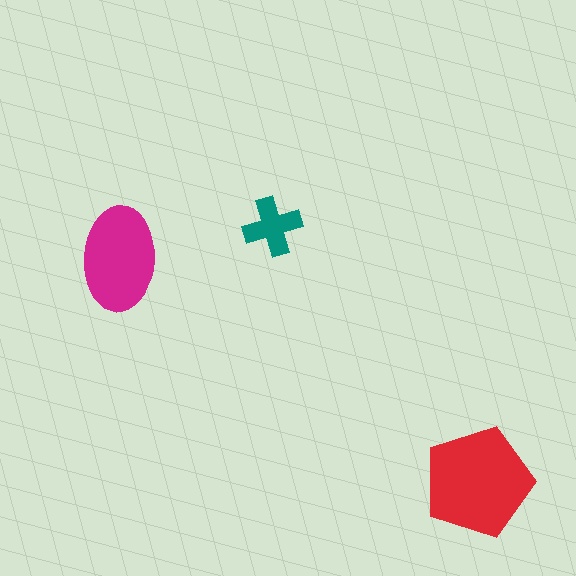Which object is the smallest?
The teal cross.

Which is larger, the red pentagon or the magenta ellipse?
The red pentagon.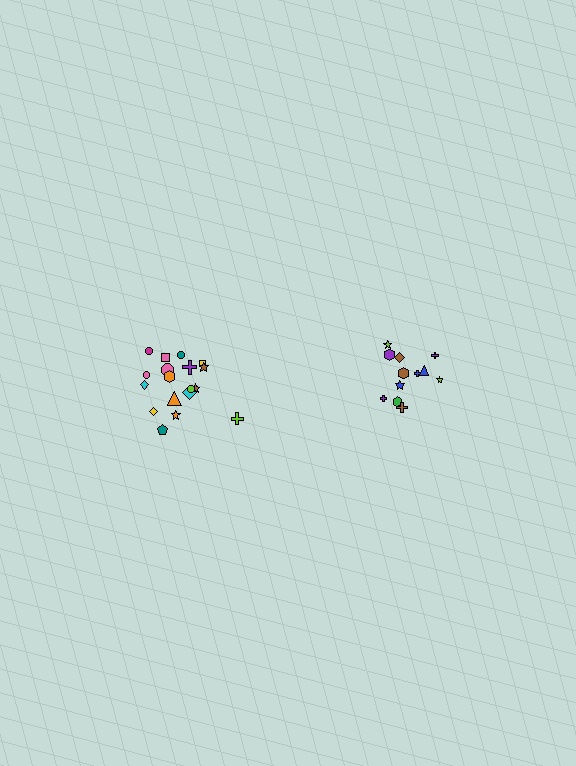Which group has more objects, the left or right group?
The left group.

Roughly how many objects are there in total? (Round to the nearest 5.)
Roughly 30 objects in total.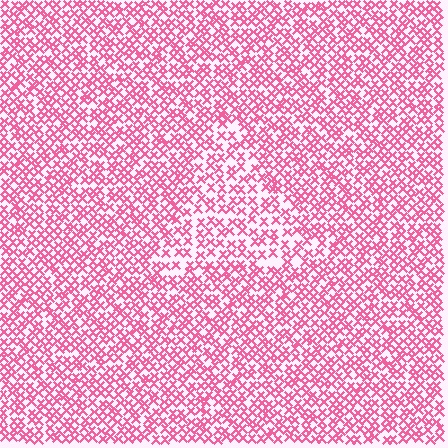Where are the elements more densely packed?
The elements are more densely packed outside the triangle boundary.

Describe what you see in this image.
The image contains small pink elements arranged at two different densities. A triangle-shaped region is visible where the elements are less densely packed than the surrounding area.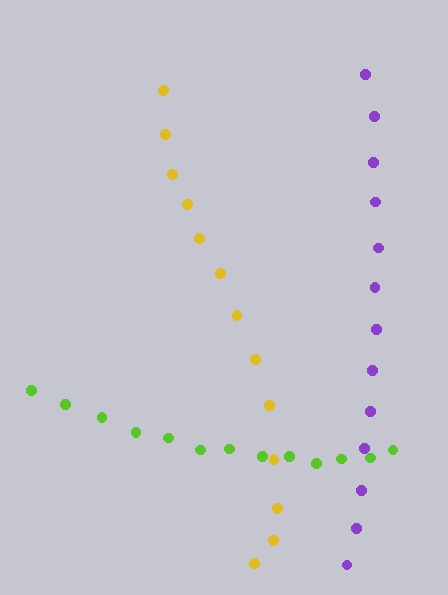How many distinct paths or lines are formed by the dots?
There are 3 distinct paths.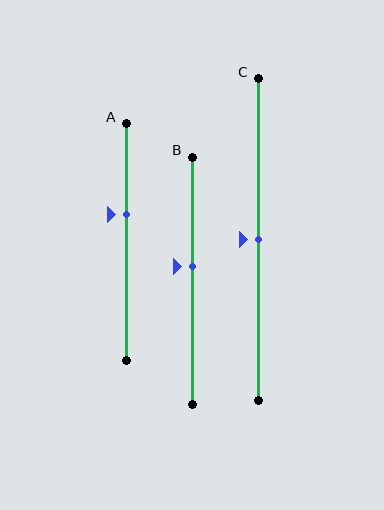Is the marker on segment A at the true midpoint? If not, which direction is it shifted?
No, the marker on segment A is shifted upward by about 12% of the segment length.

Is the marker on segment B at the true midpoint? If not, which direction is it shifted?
No, the marker on segment B is shifted upward by about 6% of the segment length.